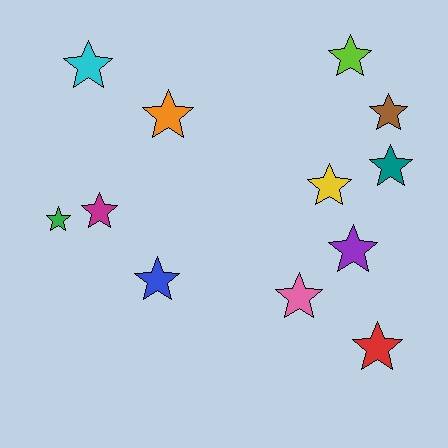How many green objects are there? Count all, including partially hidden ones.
There is 1 green object.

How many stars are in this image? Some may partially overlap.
There are 12 stars.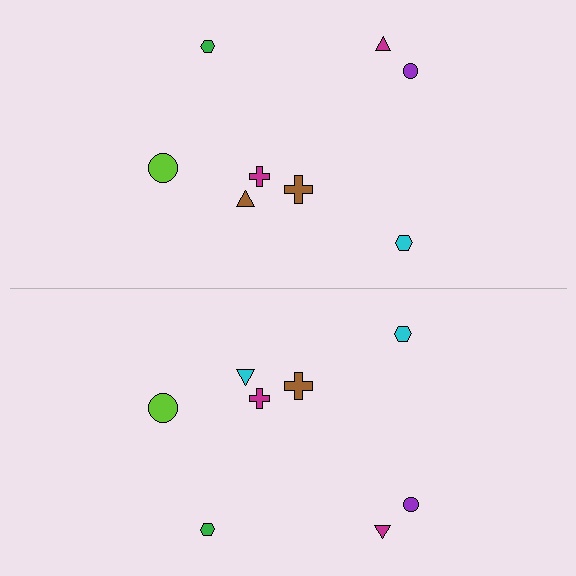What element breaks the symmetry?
The cyan triangle on the bottom side breaks the symmetry — its mirror counterpart is brown.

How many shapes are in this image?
There are 16 shapes in this image.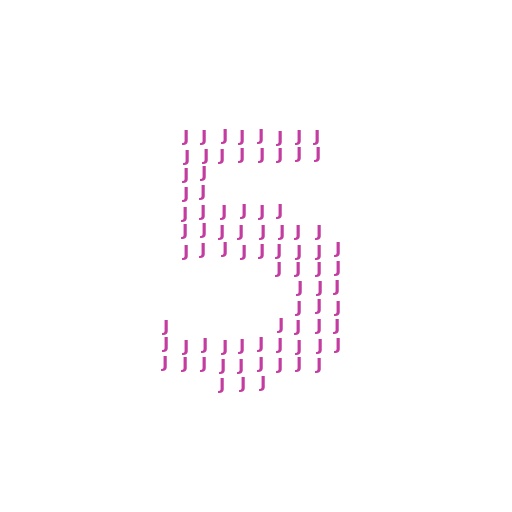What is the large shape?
The large shape is the digit 5.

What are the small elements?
The small elements are letter J's.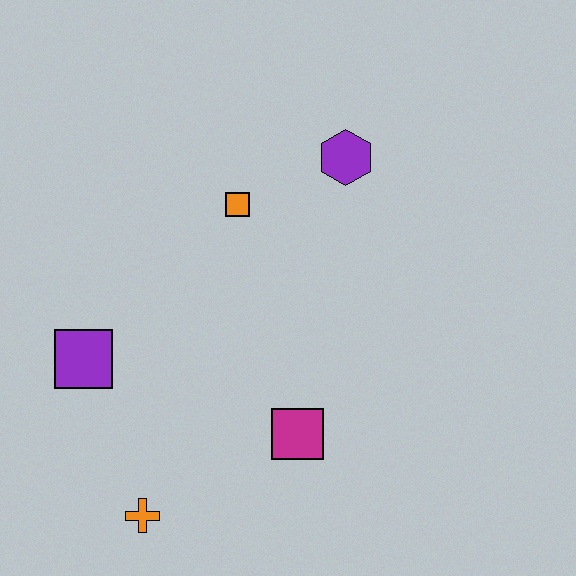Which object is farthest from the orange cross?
The purple hexagon is farthest from the orange cross.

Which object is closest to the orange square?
The purple hexagon is closest to the orange square.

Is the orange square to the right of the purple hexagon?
No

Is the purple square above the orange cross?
Yes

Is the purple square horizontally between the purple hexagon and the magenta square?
No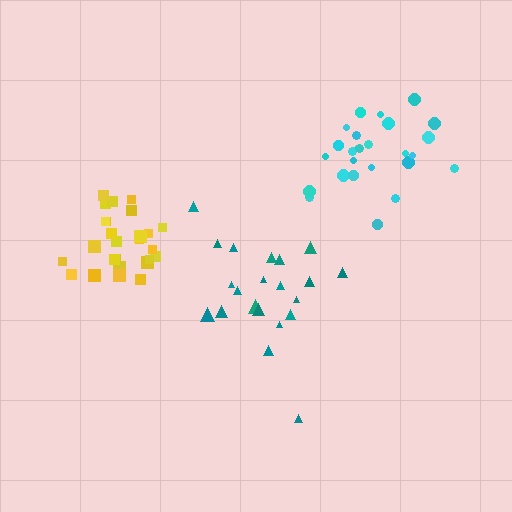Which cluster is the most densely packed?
Yellow.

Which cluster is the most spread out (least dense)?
Teal.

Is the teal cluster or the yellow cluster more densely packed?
Yellow.